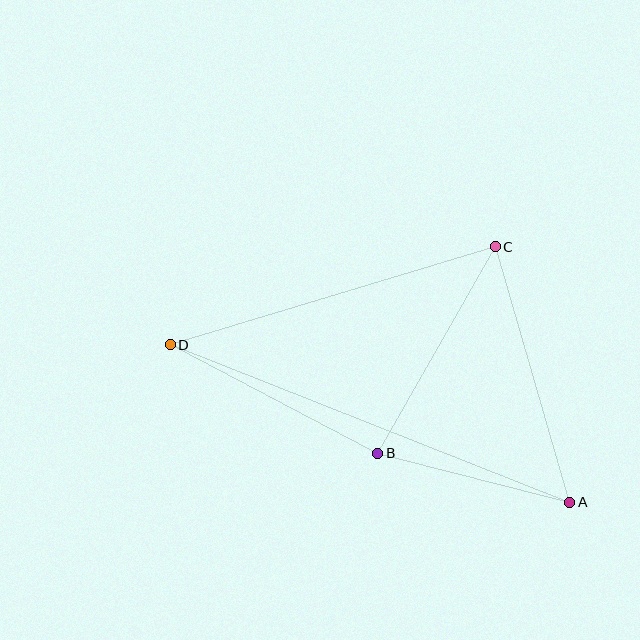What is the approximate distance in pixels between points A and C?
The distance between A and C is approximately 267 pixels.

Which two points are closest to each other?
Points A and B are closest to each other.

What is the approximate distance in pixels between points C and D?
The distance between C and D is approximately 340 pixels.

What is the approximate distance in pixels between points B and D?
The distance between B and D is approximately 235 pixels.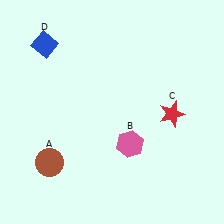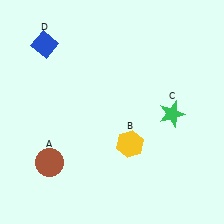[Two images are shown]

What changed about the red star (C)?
In Image 1, C is red. In Image 2, it changed to green.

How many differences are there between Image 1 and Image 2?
There are 2 differences between the two images.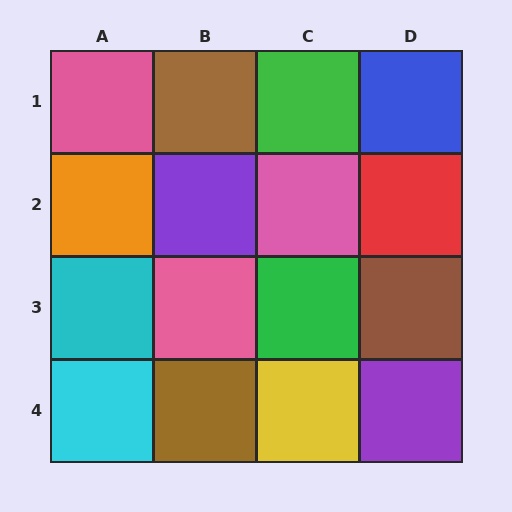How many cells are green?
2 cells are green.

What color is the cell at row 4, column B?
Brown.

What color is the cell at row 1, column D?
Blue.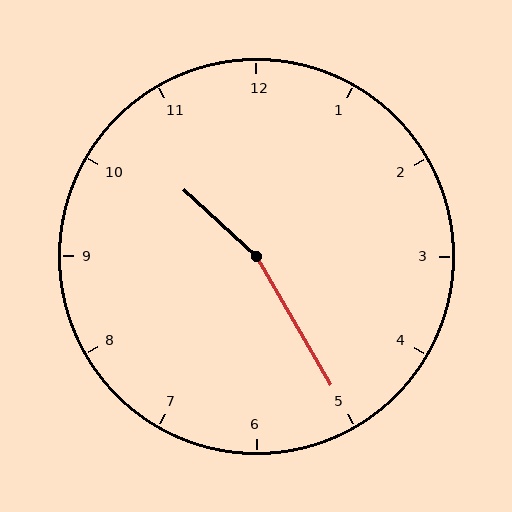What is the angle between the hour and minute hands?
Approximately 162 degrees.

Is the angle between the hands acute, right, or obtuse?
It is obtuse.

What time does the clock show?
10:25.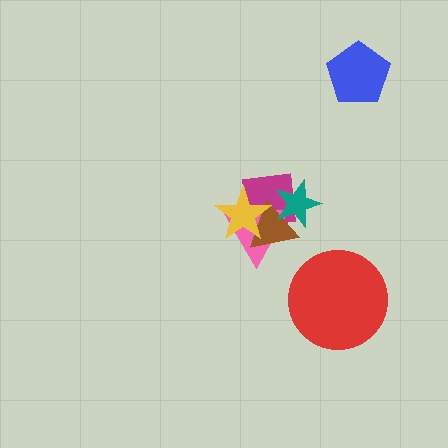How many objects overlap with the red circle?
0 objects overlap with the red circle.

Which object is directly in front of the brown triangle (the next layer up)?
The yellow star is directly in front of the brown triangle.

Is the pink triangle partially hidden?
Yes, it is partially covered by another shape.